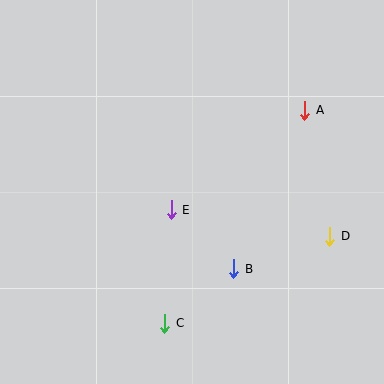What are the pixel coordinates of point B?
Point B is at (234, 269).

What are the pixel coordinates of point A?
Point A is at (305, 110).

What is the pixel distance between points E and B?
The distance between E and B is 86 pixels.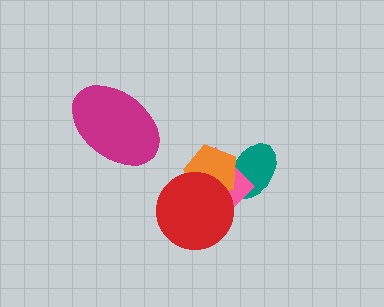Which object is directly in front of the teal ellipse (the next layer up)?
The pink diamond is directly in front of the teal ellipse.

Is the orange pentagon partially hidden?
Yes, it is partially covered by another shape.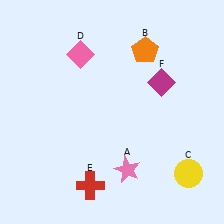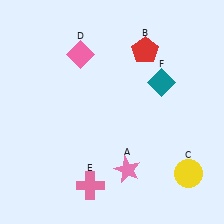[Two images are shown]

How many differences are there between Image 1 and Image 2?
There are 3 differences between the two images.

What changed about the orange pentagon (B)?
In Image 1, B is orange. In Image 2, it changed to red.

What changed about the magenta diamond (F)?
In Image 1, F is magenta. In Image 2, it changed to teal.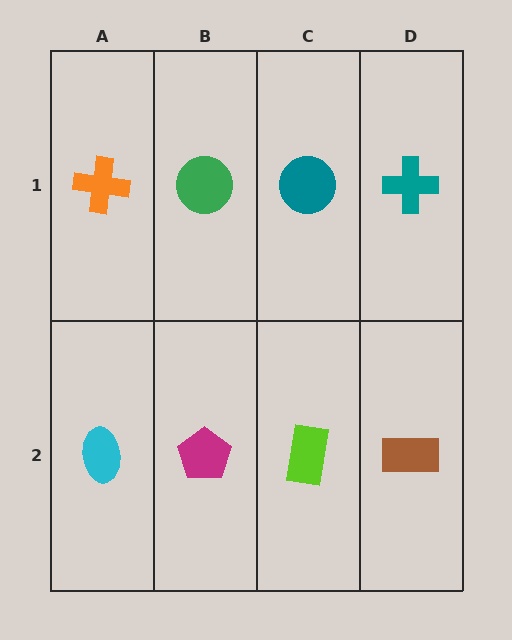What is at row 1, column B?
A green circle.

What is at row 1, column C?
A teal circle.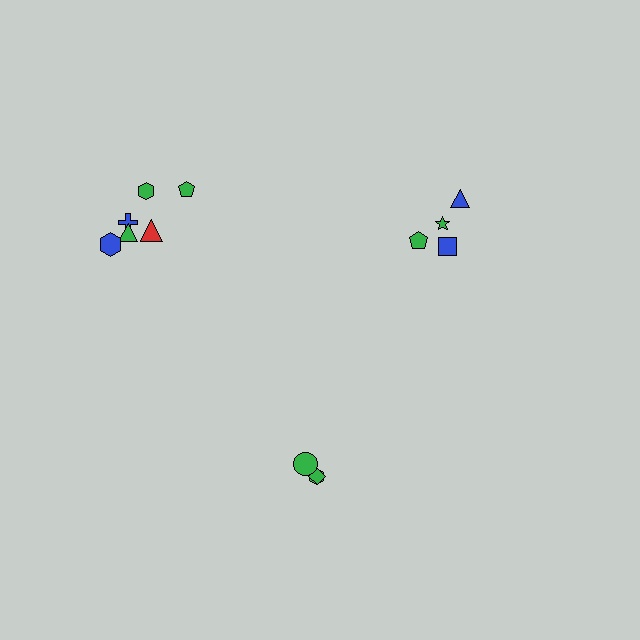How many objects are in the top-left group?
There are 6 objects.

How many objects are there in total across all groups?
There are 13 objects.